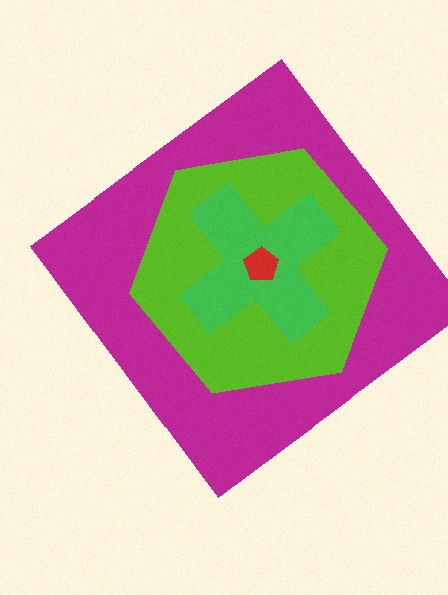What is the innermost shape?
The red pentagon.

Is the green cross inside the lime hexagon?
Yes.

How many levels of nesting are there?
4.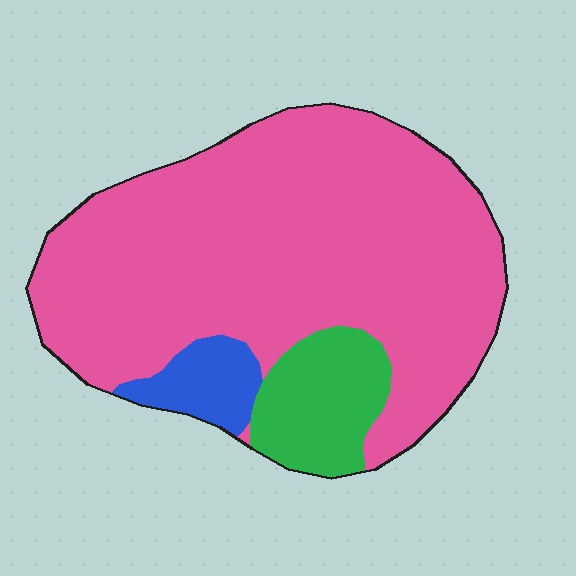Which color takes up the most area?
Pink, at roughly 80%.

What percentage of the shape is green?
Green takes up less than a sixth of the shape.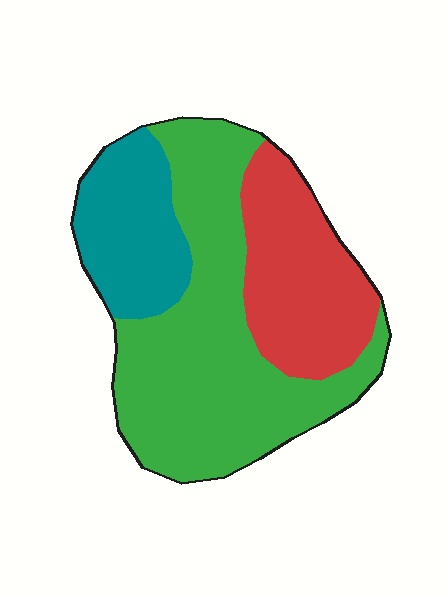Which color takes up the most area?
Green, at roughly 55%.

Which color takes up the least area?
Teal, at roughly 20%.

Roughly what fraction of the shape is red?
Red takes up between a quarter and a half of the shape.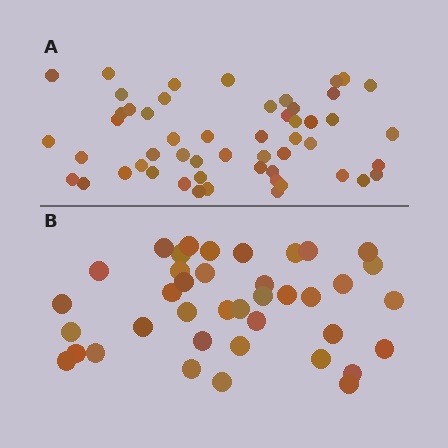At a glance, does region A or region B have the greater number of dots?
Region A (the top region) has more dots.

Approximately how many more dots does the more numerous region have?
Region A has approximately 15 more dots than region B.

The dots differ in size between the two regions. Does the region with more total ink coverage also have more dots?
No. Region B has more total ink coverage because its dots are larger, but region A actually contains more individual dots. Total area can be misleading — the number of items is what matters here.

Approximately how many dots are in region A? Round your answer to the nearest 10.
About 50 dots. (The exact count is 53, which rounds to 50.)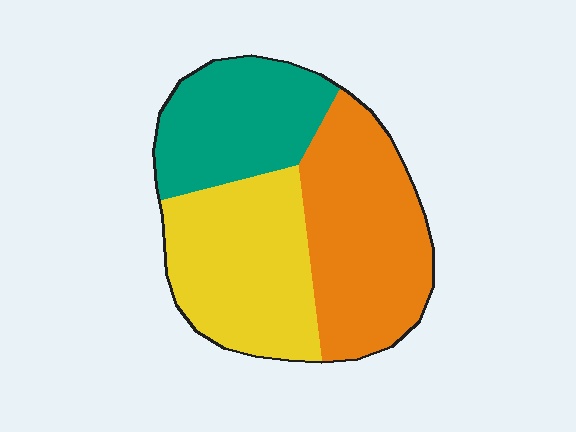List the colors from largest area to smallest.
From largest to smallest: orange, yellow, teal.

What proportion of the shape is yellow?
Yellow covers 35% of the shape.